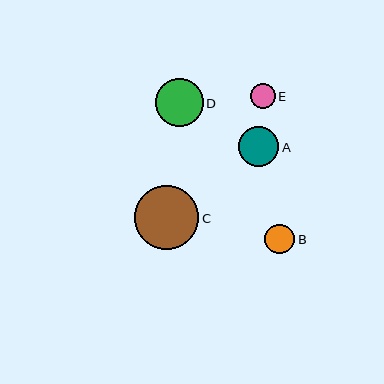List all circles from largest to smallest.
From largest to smallest: C, D, A, B, E.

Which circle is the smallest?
Circle E is the smallest with a size of approximately 25 pixels.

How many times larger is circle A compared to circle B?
Circle A is approximately 1.4 times the size of circle B.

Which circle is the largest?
Circle C is the largest with a size of approximately 64 pixels.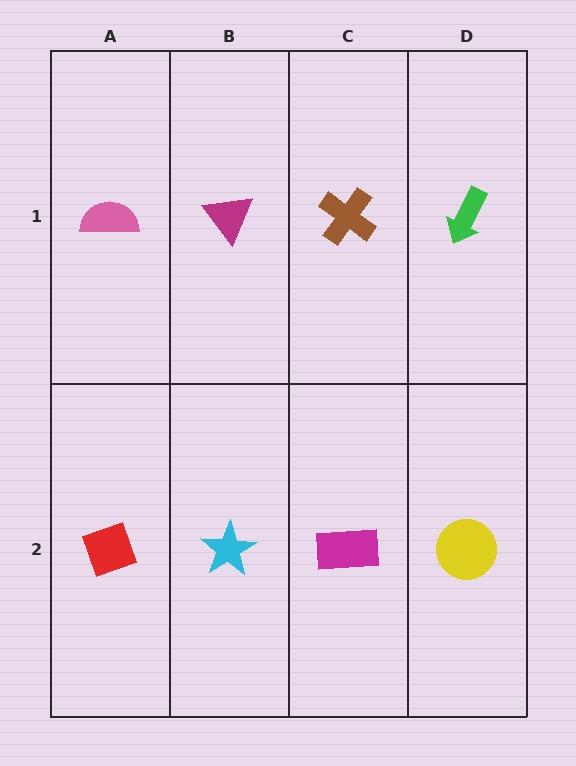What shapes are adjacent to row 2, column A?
A pink semicircle (row 1, column A), a cyan star (row 2, column B).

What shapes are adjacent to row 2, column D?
A green arrow (row 1, column D), a magenta rectangle (row 2, column C).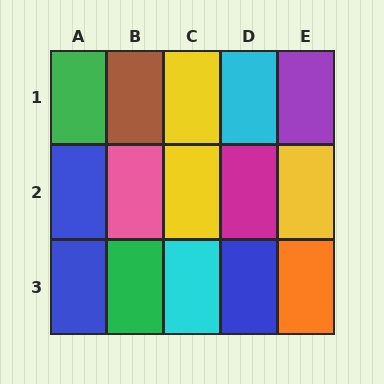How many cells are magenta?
1 cell is magenta.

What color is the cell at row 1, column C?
Yellow.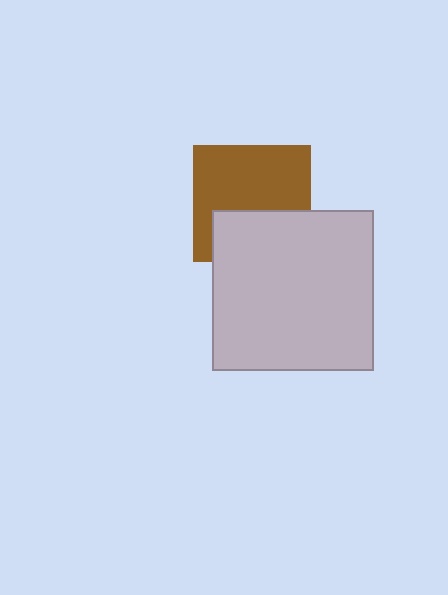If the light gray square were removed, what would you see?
You would see the complete brown square.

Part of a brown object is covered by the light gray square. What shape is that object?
It is a square.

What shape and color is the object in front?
The object in front is a light gray square.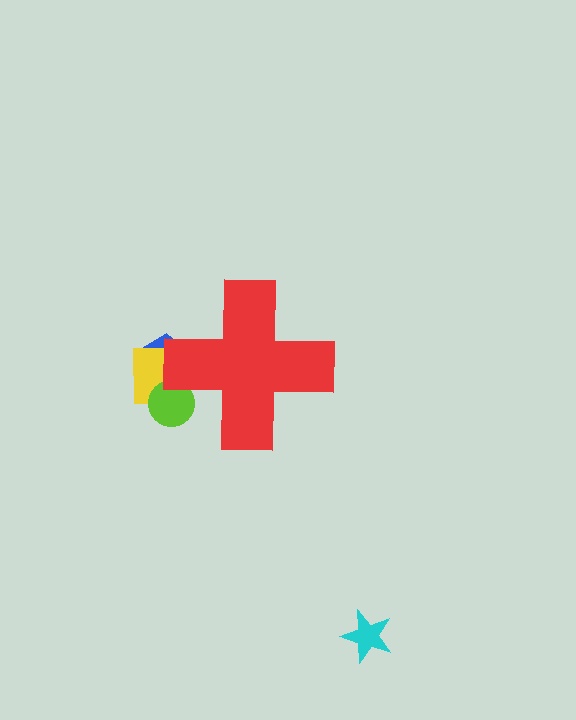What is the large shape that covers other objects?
A red cross.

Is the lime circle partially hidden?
Yes, the lime circle is partially hidden behind the red cross.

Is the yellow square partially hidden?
Yes, the yellow square is partially hidden behind the red cross.